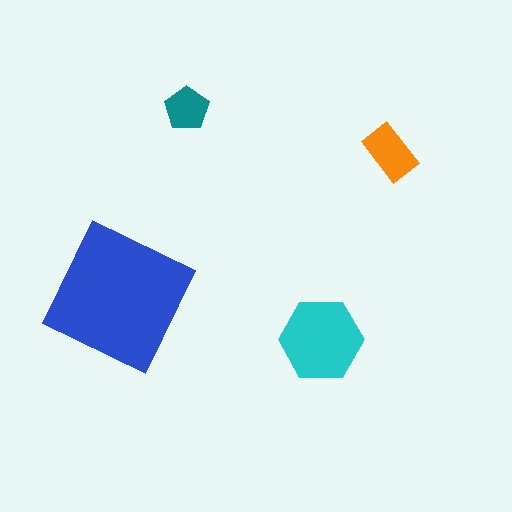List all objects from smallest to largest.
The teal pentagon, the orange rectangle, the cyan hexagon, the blue square.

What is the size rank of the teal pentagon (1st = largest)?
4th.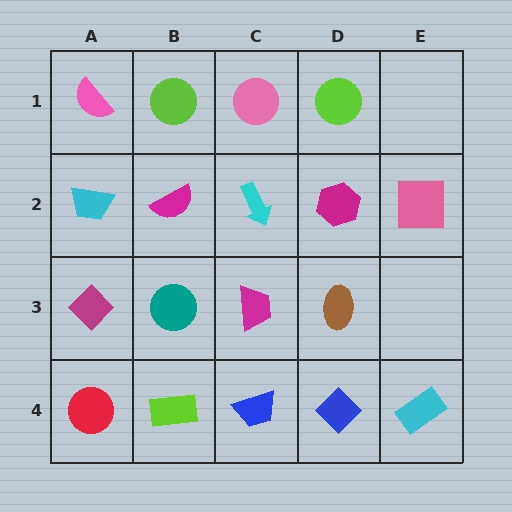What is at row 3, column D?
A brown ellipse.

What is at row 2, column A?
A cyan trapezoid.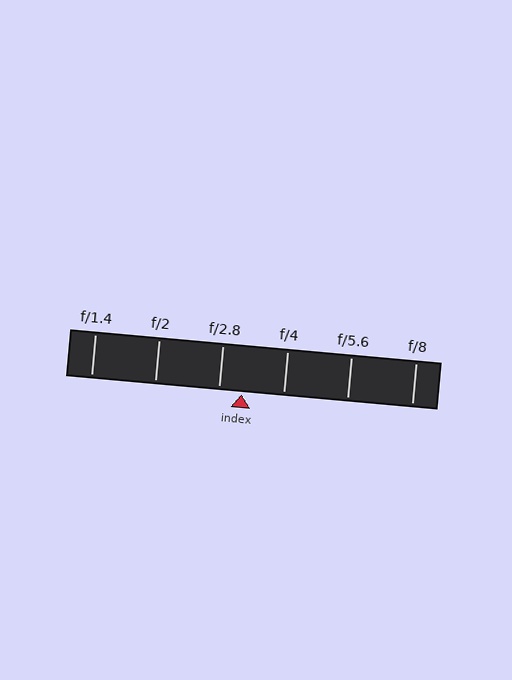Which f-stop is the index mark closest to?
The index mark is closest to f/2.8.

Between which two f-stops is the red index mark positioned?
The index mark is between f/2.8 and f/4.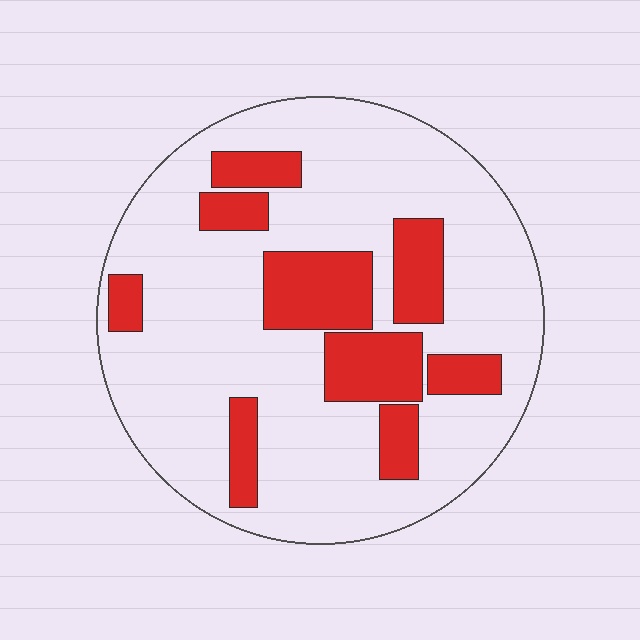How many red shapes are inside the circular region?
9.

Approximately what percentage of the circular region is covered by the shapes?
Approximately 25%.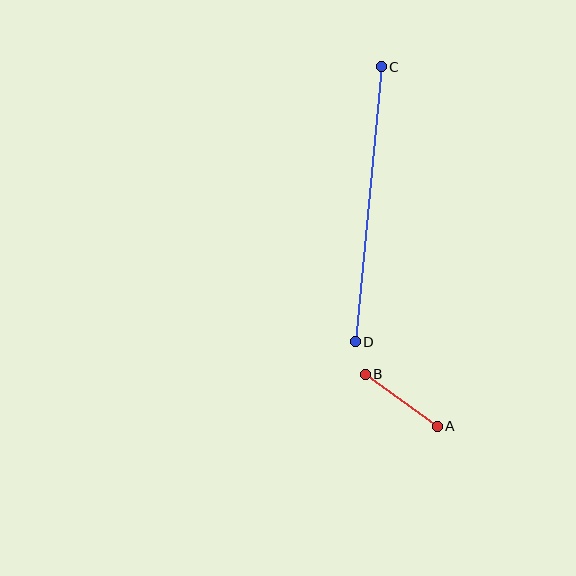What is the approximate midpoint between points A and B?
The midpoint is at approximately (401, 400) pixels.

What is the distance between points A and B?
The distance is approximately 88 pixels.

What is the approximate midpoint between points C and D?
The midpoint is at approximately (368, 204) pixels.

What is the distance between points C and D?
The distance is approximately 276 pixels.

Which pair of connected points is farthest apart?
Points C and D are farthest apart.